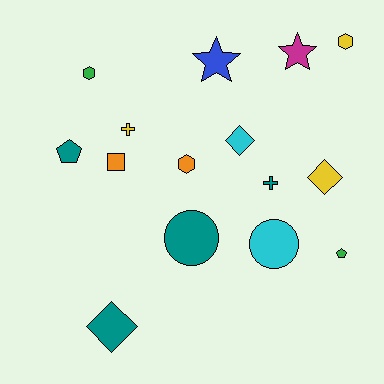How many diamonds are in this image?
There are 3 diamonds.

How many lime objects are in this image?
There are no lime objects.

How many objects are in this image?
There are 15 objects.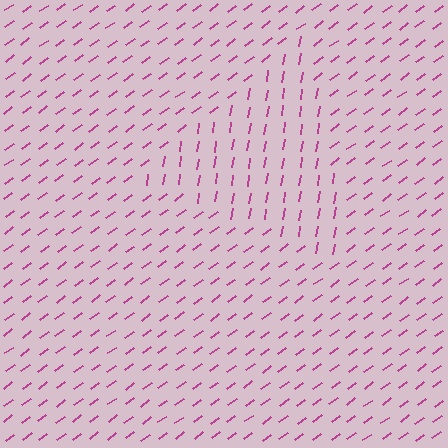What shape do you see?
I see a triangle.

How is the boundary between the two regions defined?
The boundary is defined purely by a change in line orientation (approximately 45 degrees difference). All lines are the same color and thickness.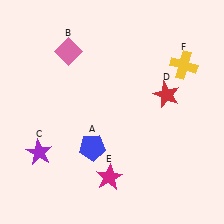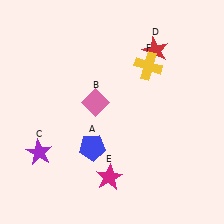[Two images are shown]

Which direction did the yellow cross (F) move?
The yellow cross (F) moved left.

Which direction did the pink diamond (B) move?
The pink diamond (B) moved down.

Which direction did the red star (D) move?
The red star (D) moved up.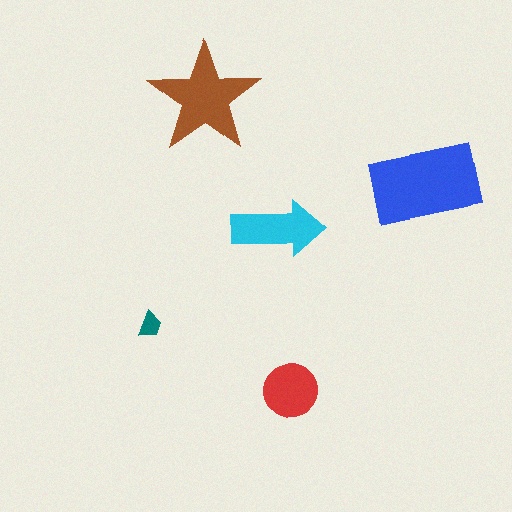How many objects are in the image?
There are 5 objects in the image.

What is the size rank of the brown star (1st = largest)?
2nd.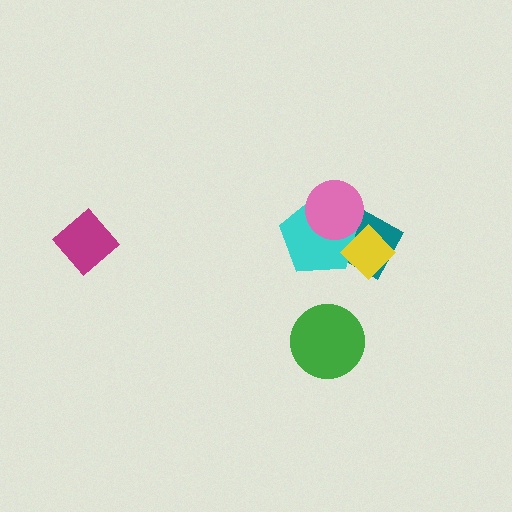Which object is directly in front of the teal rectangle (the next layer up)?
The cyan pentagon is directly in front of the teal rectangle.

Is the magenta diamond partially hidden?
No, no other shape covers it.